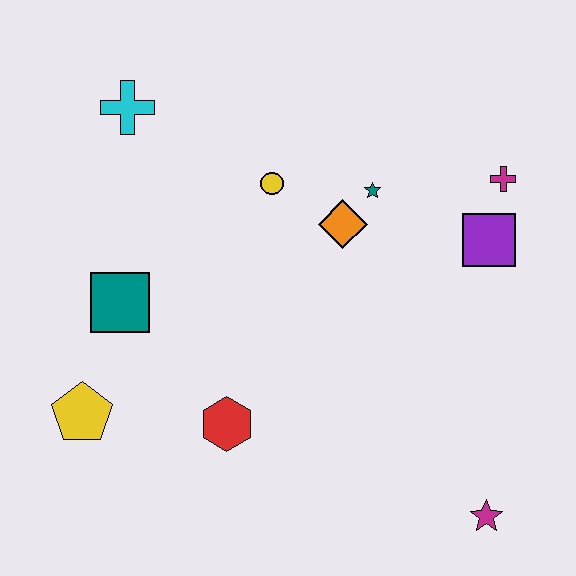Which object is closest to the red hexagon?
The yellow pentagon is closest to the red hexagon.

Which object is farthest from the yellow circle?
The magenta star is farthest from the yellow circle.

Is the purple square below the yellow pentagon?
No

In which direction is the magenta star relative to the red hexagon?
The magenta star is to the right of the red hexagon.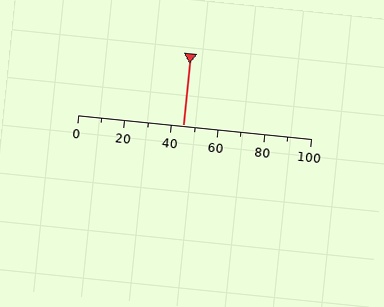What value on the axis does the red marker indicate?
The marker indicates approximately 45.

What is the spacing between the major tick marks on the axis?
The major ticks are spaced 20 apart.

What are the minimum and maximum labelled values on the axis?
The axis runs from 0 to 100.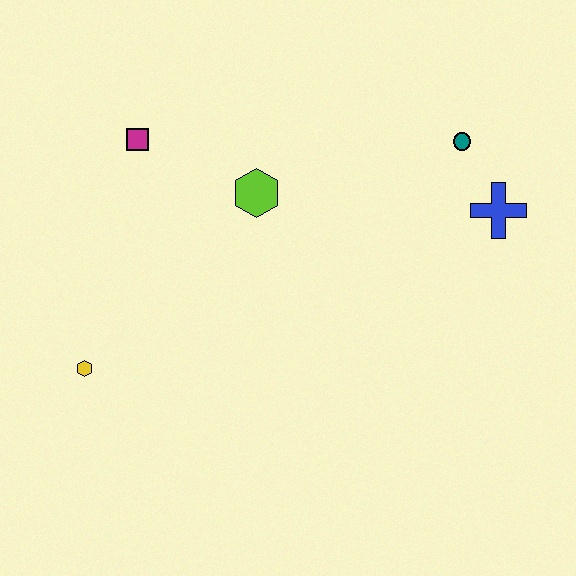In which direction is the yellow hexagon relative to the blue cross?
The yellow hexagon is to the left of the blue cross.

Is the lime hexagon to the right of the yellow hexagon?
Yes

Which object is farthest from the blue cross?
The yellow hexagon is farthest from the blue cross.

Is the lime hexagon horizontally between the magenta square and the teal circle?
Yes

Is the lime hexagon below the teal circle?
Yes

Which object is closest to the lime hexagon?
The magenta square is closest to the lime hexagon.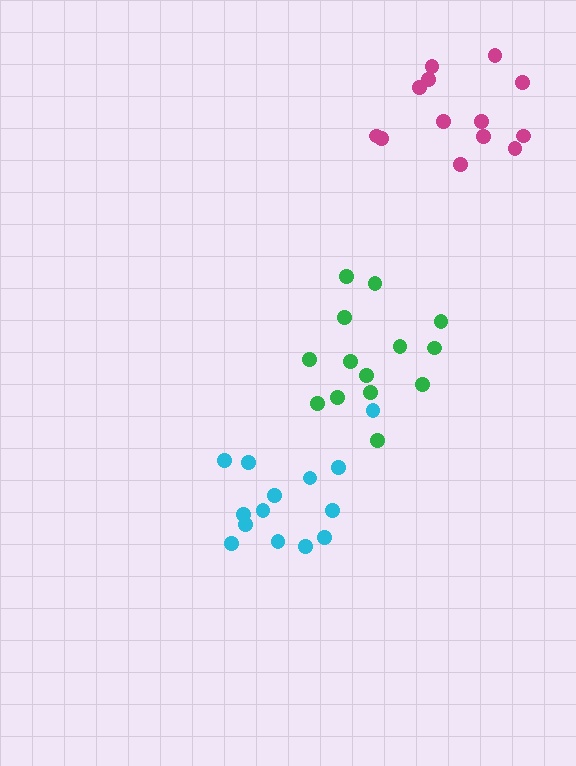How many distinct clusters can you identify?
There are 3 distinct clusters.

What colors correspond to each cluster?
The clusters are colored: green, magenta, cyan.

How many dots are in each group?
Group 1: 14 dots, Group 2: 13 dots, Group 3: 14 dots (41 total).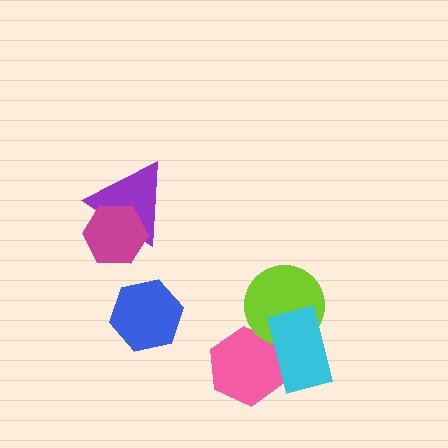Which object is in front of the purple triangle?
The magenta hexagon is in front of the purple triangle.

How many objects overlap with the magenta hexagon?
1 object overlaps with the magenta hexagon.